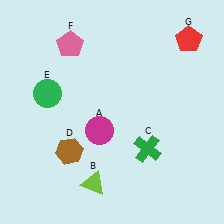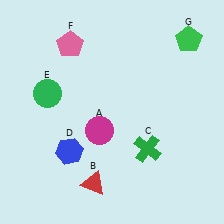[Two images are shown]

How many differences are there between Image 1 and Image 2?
There are 3 differences between the two images.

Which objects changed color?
B changed from lime to red. D changed from brown to blue. G changed from red to green.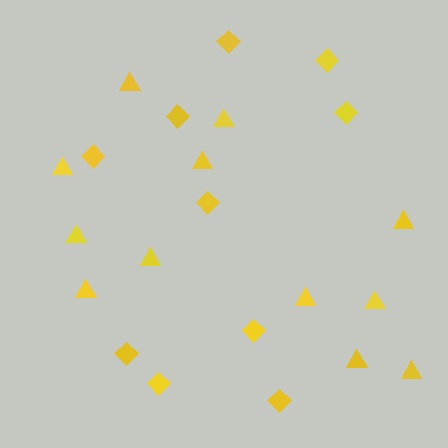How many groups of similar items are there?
There are 2 groups: one group of diamonds (10) and one group of triangles (12).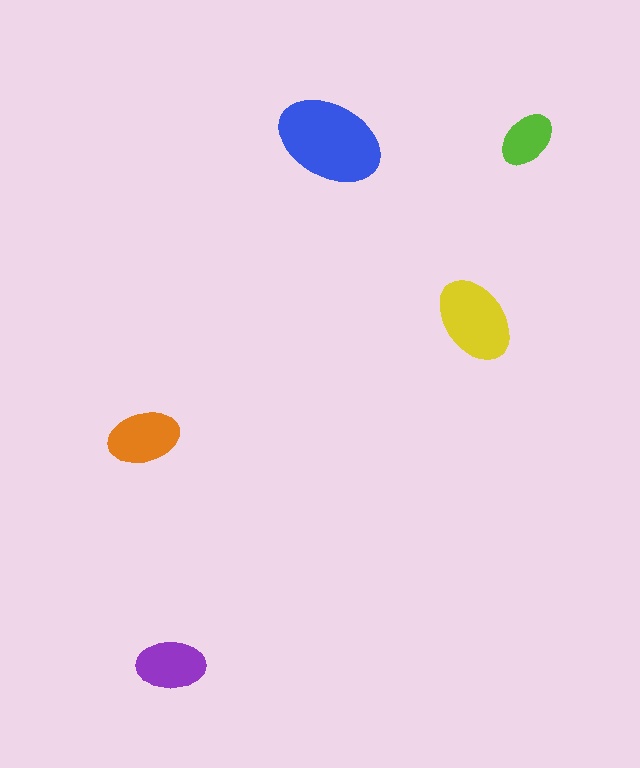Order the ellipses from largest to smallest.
the blue one, the yellow one, the orange one, the purple one, the lime one.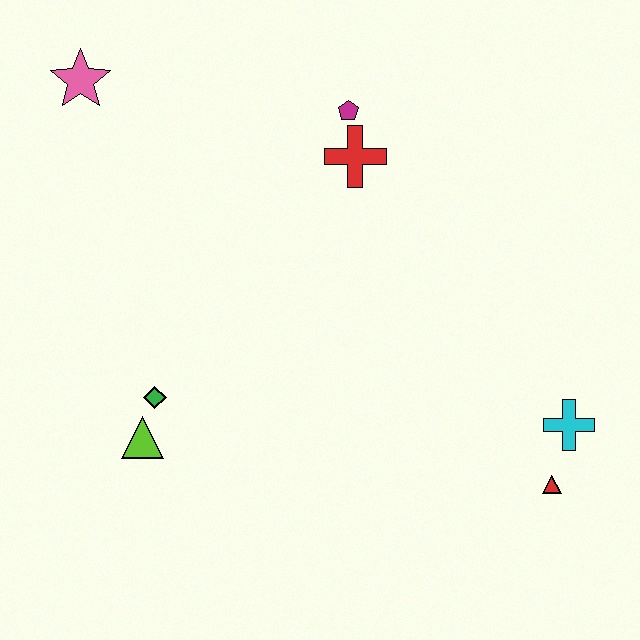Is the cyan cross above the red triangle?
Yes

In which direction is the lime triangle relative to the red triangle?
The lime triangle is to the left of the red triangle.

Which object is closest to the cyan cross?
The red triangle is closest to the cyan cross.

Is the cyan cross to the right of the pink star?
Yes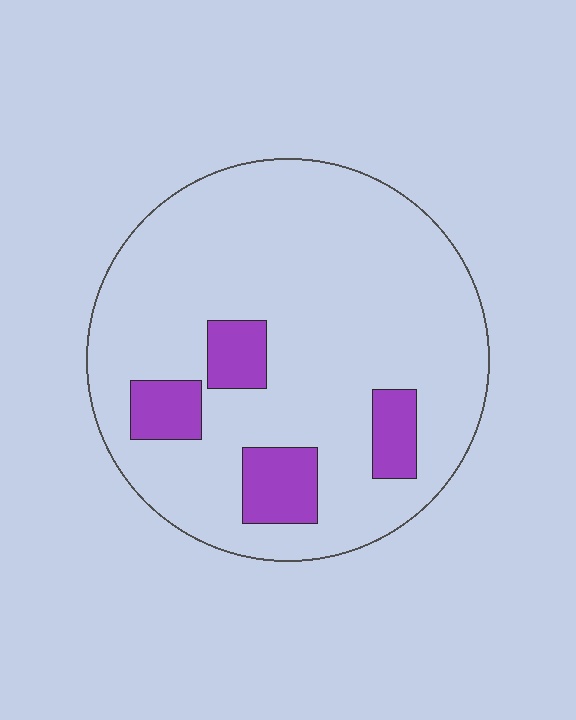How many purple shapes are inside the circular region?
4.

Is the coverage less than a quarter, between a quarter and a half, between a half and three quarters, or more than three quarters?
Less than a quarter.